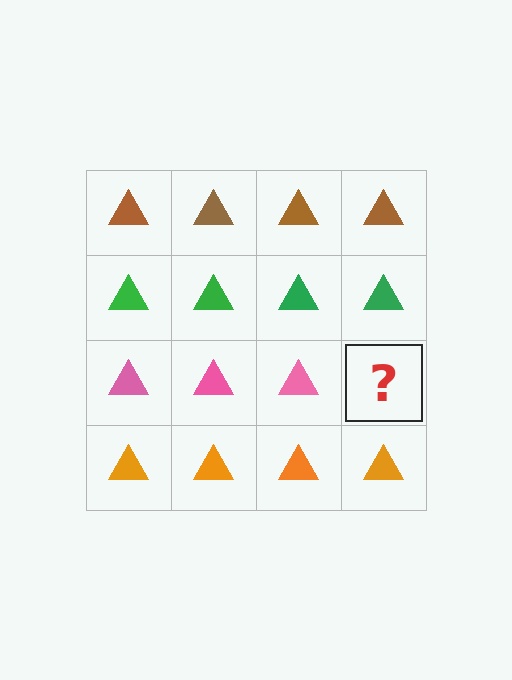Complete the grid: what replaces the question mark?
The question mark should be replaced with a pink triangle.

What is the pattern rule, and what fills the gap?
The rule is that each row has a consistent color. The gap should be filled with a pink triangle.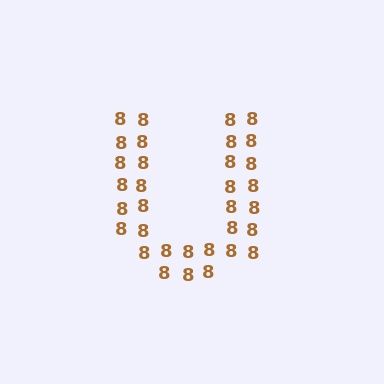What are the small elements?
The small elements are digit 8's.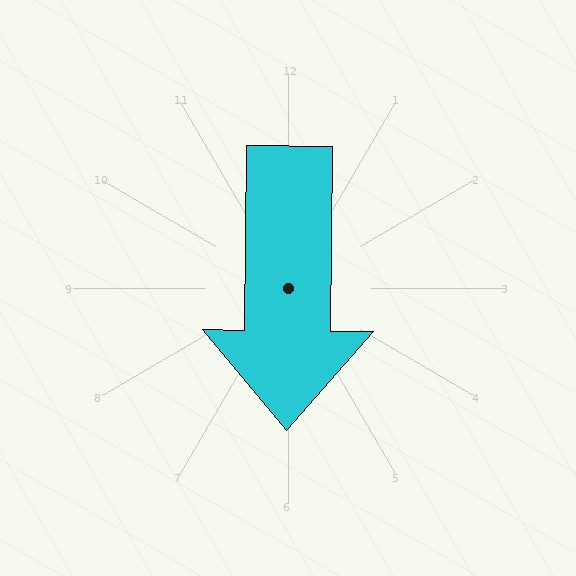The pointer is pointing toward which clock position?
Roughly 6 o'clock.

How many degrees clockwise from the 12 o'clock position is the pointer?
Approximately 181 degrees.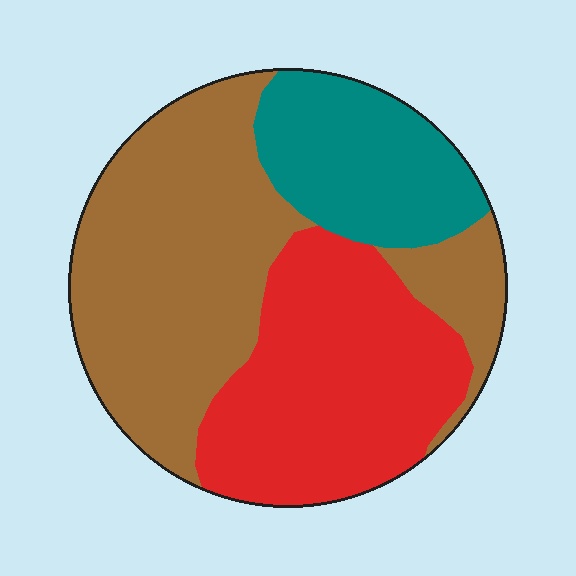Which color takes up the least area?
Teal, at roughly 20%.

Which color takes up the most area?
Brown, at roughly 45%.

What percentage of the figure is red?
Red covers 34% of the figure.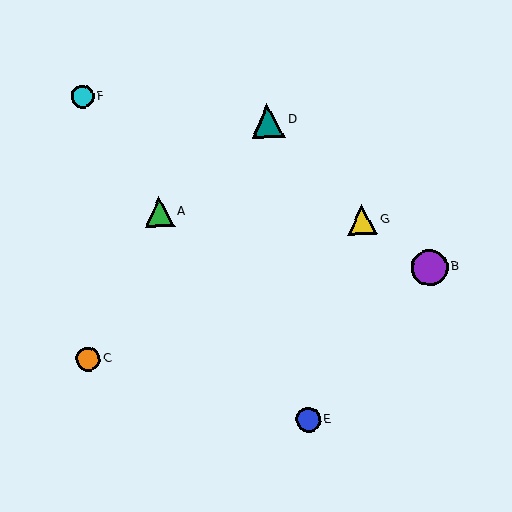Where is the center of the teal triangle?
The center of the teal triangle is at (268, 120).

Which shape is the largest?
The purple circle (labeled B) is the largest.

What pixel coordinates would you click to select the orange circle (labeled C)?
Click at (88, 359) to select the orange circle C.